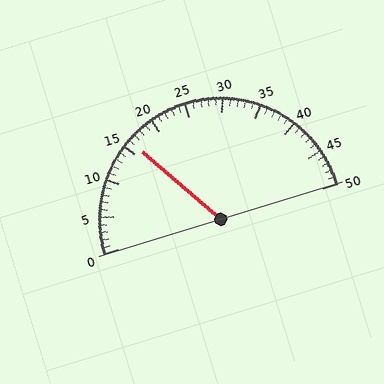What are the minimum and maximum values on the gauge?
The gauge ranges from 0 to 50.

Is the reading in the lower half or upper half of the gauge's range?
The reading is in the lower half of the range (0 to 50).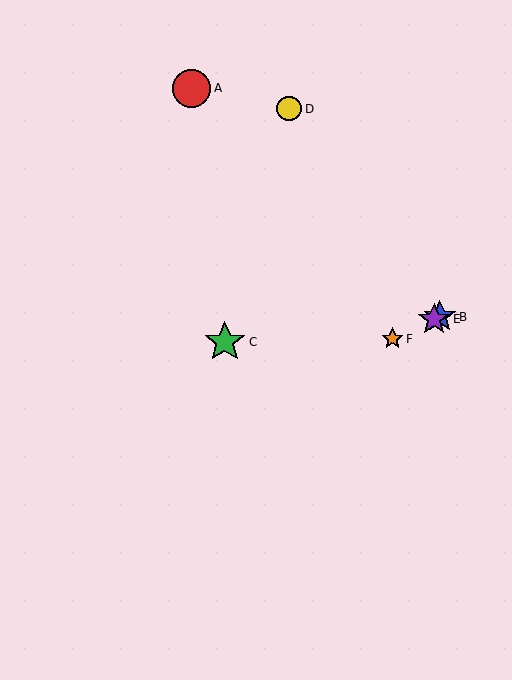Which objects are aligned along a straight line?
Objects B, E, F are aligned along a straight line.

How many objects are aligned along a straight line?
3 objects (B, E, F) are aligned along a straight line.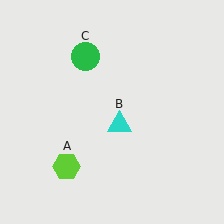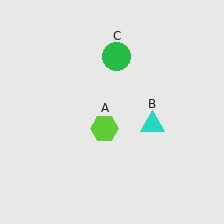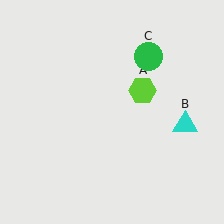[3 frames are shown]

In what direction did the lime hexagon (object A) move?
The lime hexagon (object A) moved up and to the right.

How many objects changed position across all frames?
3 objects changed position: lime hexagon (object A), cyan triangle (object B), green circle (object C).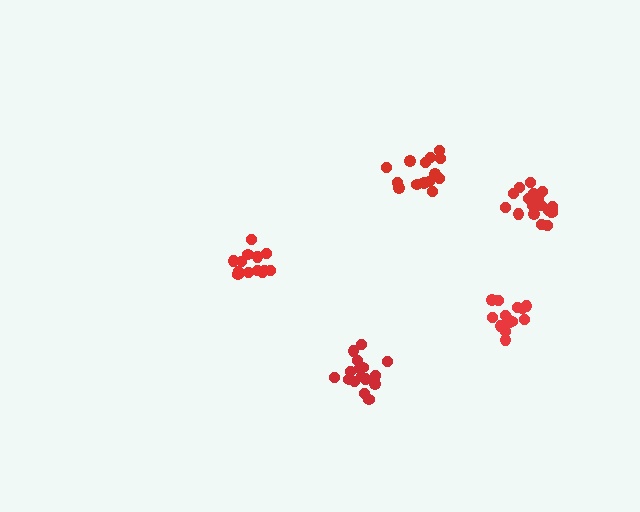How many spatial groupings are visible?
There are 5 spatial groupings.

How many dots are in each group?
Group 1: 19 dots, Group 2: 17 dots, Group 3: 13 dots, Group 4: 16 dots, Group 5: 14 dots (79 total).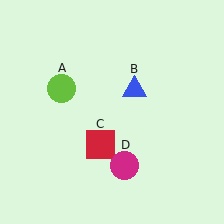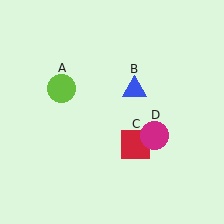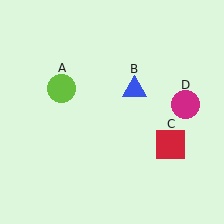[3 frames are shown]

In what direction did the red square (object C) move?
The red square (object C) moved right.